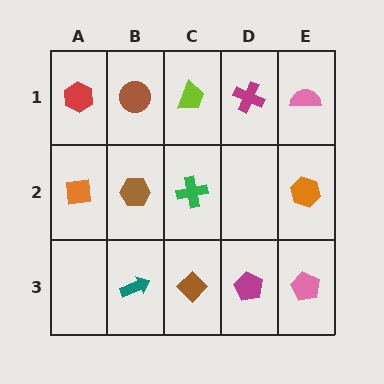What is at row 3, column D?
A magenta pentagon.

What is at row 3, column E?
A pink pentagon.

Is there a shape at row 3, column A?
No, that cell is empty.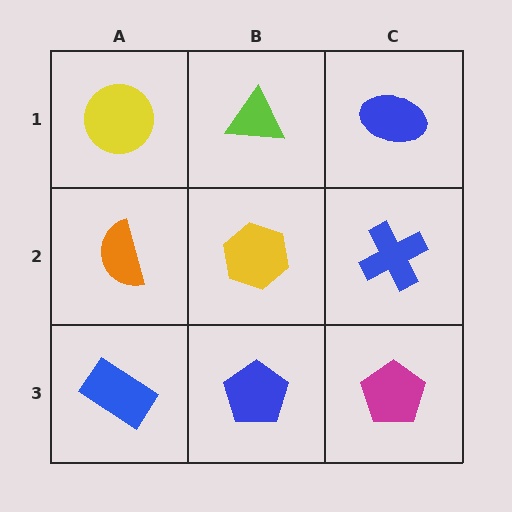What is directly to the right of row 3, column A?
A blue pentagon.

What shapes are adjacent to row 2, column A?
A yellow circle (row 1, column A), a blue rectangle (row 3, column A), a yellow hexagon (row 2, column B).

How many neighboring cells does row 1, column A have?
2.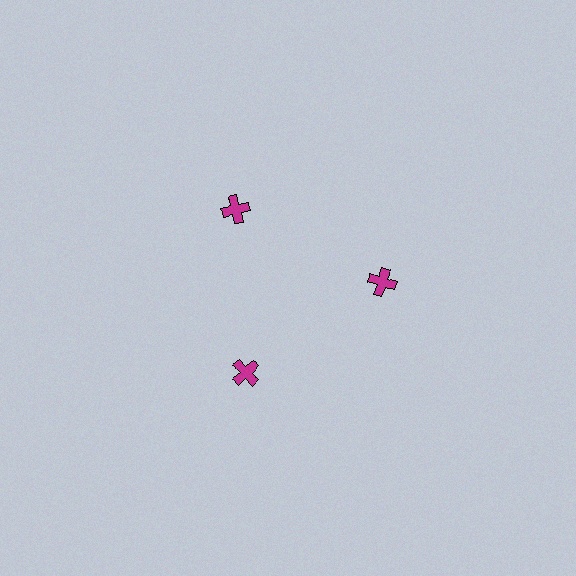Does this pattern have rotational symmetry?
Yes, this pattern has 3-fold rotational symmetry. It looks the same after rotating 120 degrees around the center.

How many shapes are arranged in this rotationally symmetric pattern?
There are 3 shapes, arranged in 3 groups of 1.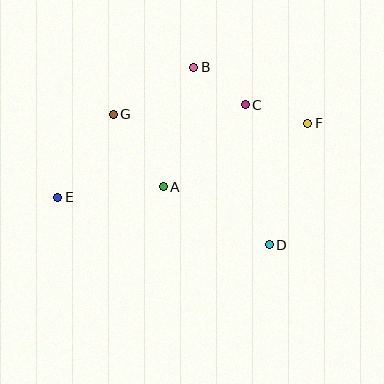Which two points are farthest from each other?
Points E and F are farthest from each other.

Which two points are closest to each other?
Points B and C are closest to each other.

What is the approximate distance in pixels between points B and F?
The distance between B and F is approximately 127 pixels.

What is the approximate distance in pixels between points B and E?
The distance between B and E is approximately 188 pixels.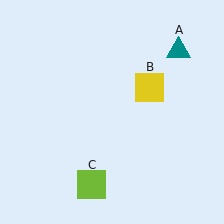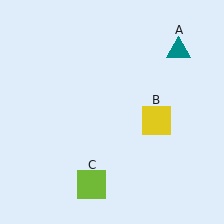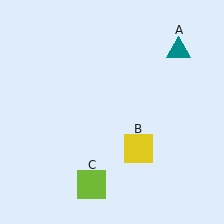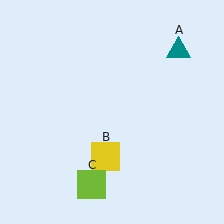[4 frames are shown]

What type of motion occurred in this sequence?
The yellow square (object B) rotated clockwise around the center of the scene.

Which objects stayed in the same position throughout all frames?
Teal triangle (object A) and lime square (object C) remained stationary.